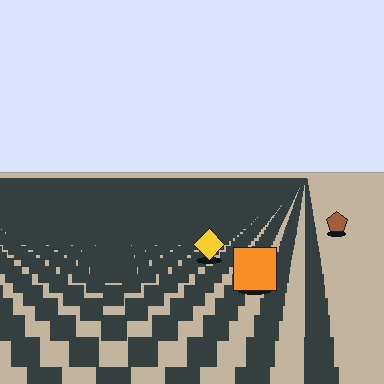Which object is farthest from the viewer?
The brown pentagon is farthest from the viewer. It appears smaller and the ground texture around it is denser.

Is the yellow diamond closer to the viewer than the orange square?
No. The orange square is closer — you can tell from the texture gradient: the ground texture is coarser near it.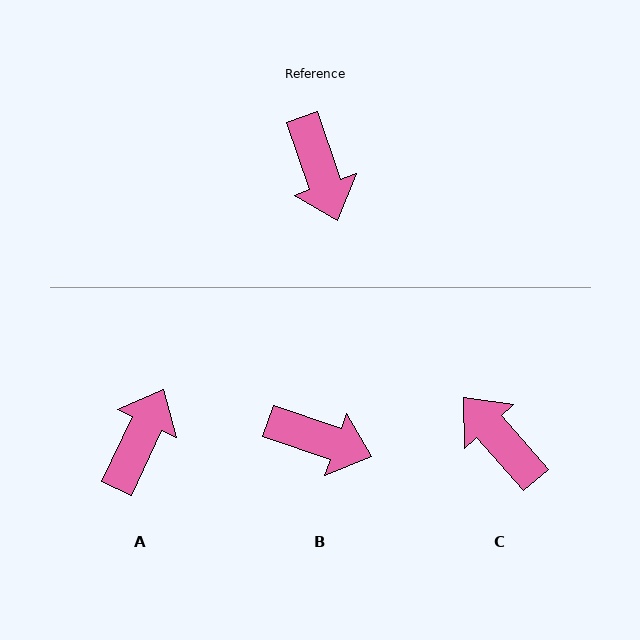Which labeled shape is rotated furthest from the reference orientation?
C, about 158 degrees away.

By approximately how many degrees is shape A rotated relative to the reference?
Approximately 136 degrees counter-clockwise.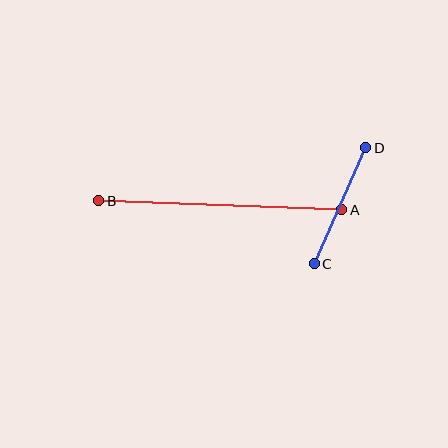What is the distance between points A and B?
The distance is approximately 243 pixels.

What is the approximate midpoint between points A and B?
The midpoint is at approximately (220, 205) pixels.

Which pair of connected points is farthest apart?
Points A and B are farthest apart.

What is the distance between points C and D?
The distance is approximately 127 pixels.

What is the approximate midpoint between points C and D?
The midpoint is at approximately (340, 206) pixels.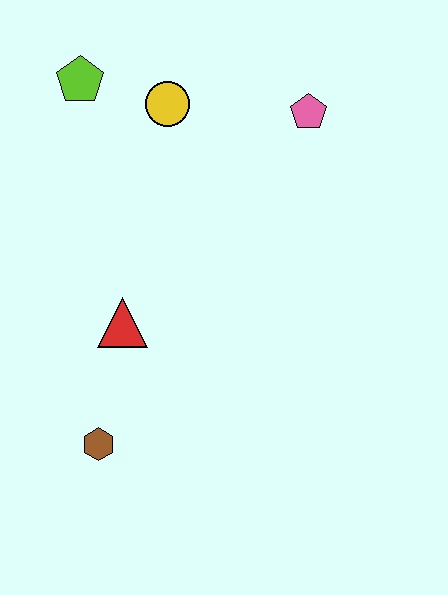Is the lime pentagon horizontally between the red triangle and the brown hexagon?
No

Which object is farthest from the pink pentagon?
The brown hexagon is farthest from the pink pentagon.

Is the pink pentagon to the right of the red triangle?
Yes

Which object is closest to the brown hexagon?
The red triangle is closest to the brown hexagon.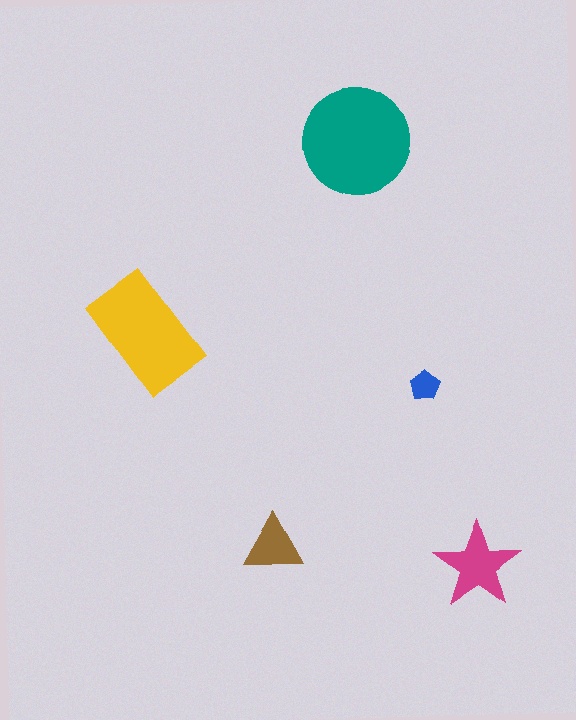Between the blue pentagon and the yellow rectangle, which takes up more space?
The yellow rectangle.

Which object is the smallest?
The blue pentagon.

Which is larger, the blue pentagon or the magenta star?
The magenta star.